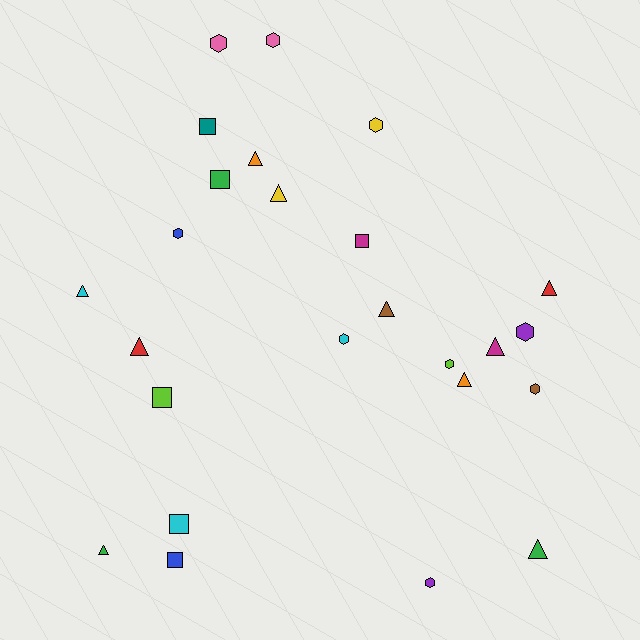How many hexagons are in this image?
There are 9 hexagons.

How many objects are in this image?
There are 25 objects.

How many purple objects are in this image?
There are 2 purple objects.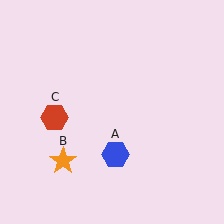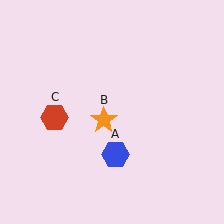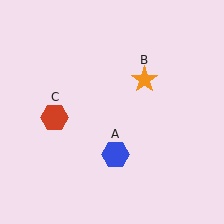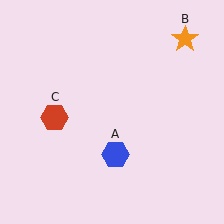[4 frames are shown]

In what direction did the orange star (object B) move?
The orange star (object B) moved up and to the right.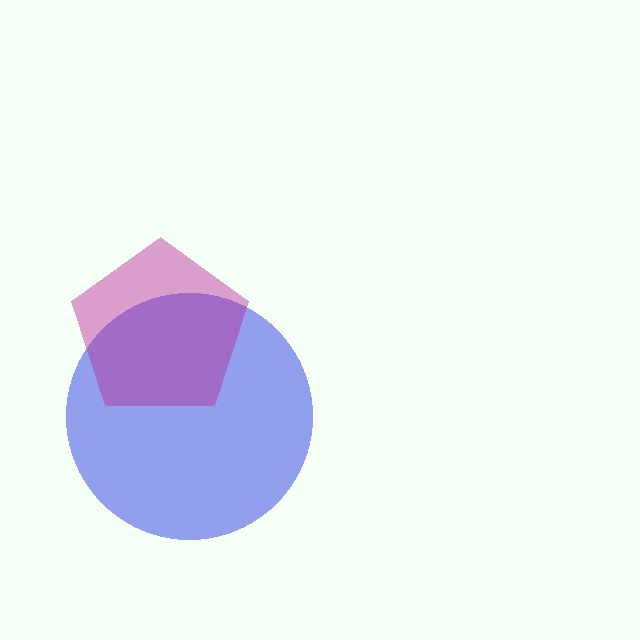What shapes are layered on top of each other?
The layered shapes are: a blue circle, a magenta pentagon.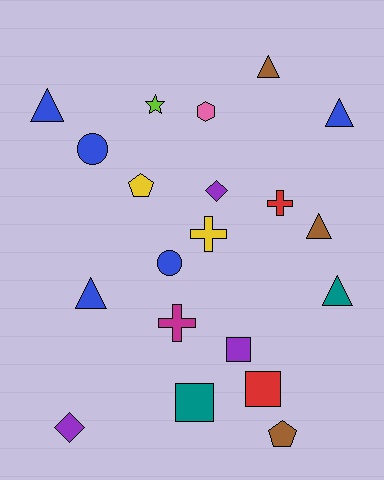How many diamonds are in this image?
There are 2 diamonds.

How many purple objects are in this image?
There are 3 purple objects.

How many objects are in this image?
There are 20 objects.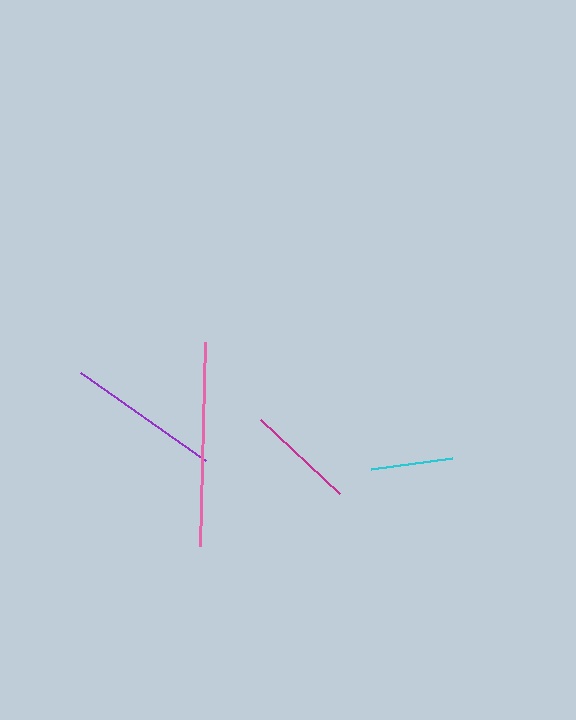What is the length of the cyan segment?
The cyan segment is approximately 82 pixels long.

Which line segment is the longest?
The pink line is the longest at approximately 205 pixels.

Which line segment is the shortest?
The cyan line is the shortest at approximately 82 pixels.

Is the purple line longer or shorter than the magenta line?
The purple line is longer than the magenta line.